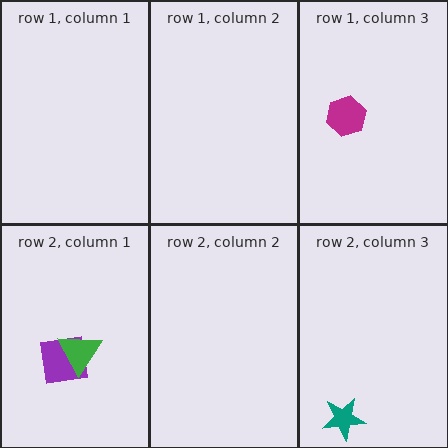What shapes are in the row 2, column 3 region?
The teal star.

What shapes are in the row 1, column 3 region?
The magenta hexagon.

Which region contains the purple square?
The row 2, column 1 region.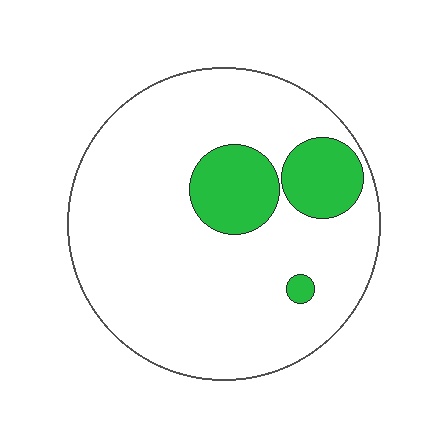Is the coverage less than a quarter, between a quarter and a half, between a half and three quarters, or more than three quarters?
Less than a quarter.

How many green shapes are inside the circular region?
3.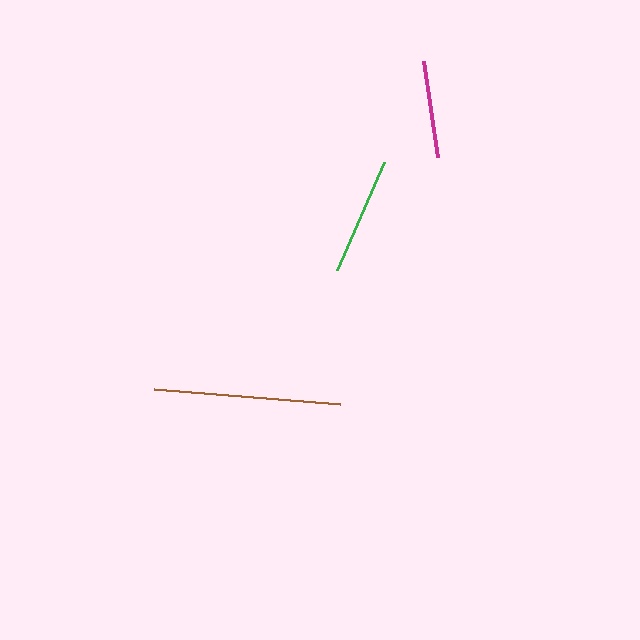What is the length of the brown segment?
The brown segment is approximately 187 pixels long.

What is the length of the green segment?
The green segment is approximately 118 pixels long.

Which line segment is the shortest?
The magenta line is the shortest at approximately 97 pixels.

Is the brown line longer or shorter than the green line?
The brown line is longer than the green line.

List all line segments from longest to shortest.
From longest to shortest: brown, green, magenta.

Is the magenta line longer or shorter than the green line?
The green line is longer than the magenta line.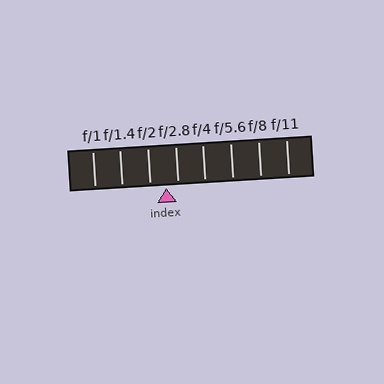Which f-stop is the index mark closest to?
The index mark is closest to f/2.8.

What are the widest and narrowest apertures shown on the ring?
The widest aperture shown is f/1 and the narrowest is f/11.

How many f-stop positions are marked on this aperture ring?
There are 8 f-stop positions marked.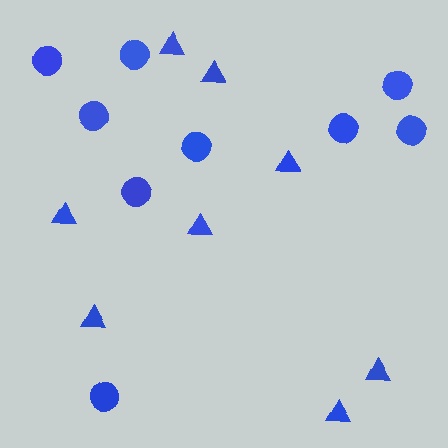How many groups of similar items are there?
There are 2 groups: one group of triangles (8) and one group of circles (9).